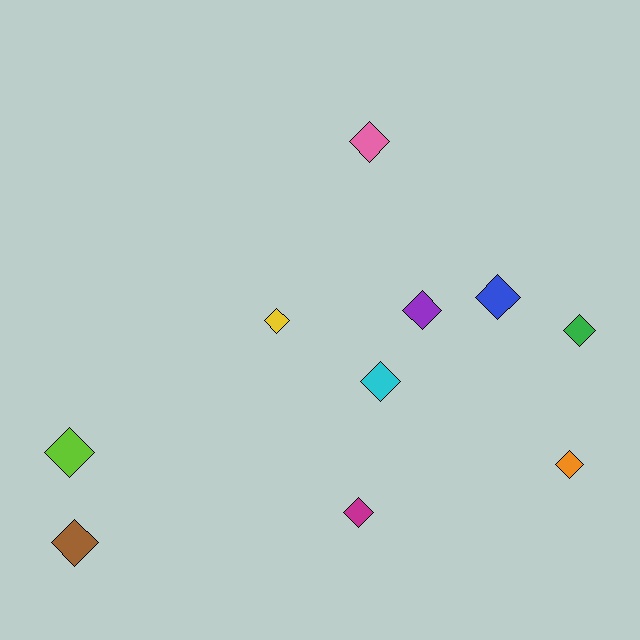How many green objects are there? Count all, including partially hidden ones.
There is 1 green object.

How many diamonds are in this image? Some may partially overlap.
There are 10 diamonds.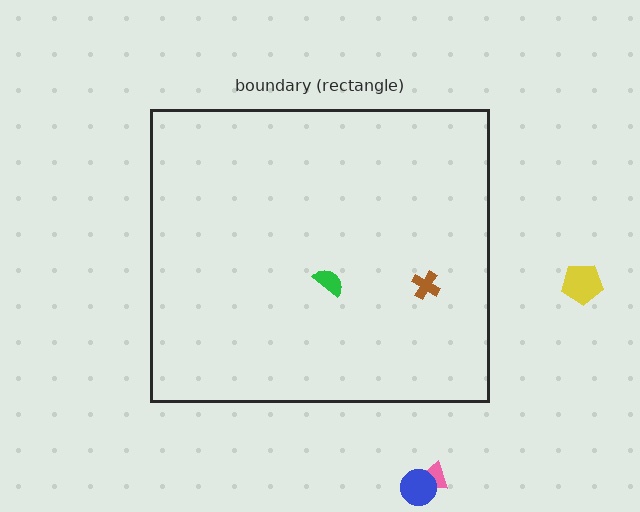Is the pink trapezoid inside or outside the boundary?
Outside.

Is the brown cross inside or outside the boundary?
Inside.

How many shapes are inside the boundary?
2 inside, 3 outside.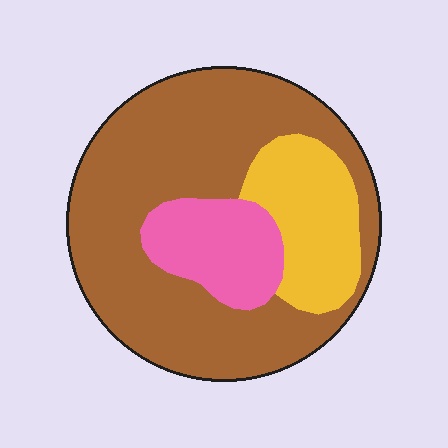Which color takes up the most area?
Brown, at roughly 65%.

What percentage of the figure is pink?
Pink covers 15% of the figure.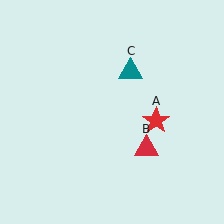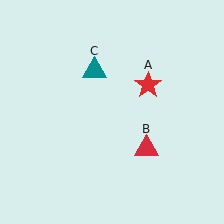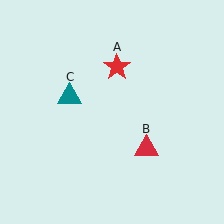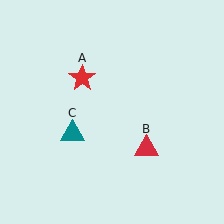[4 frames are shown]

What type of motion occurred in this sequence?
The red star (object A), teal triangle (object C) rotated counterclockwise around the center of the scene.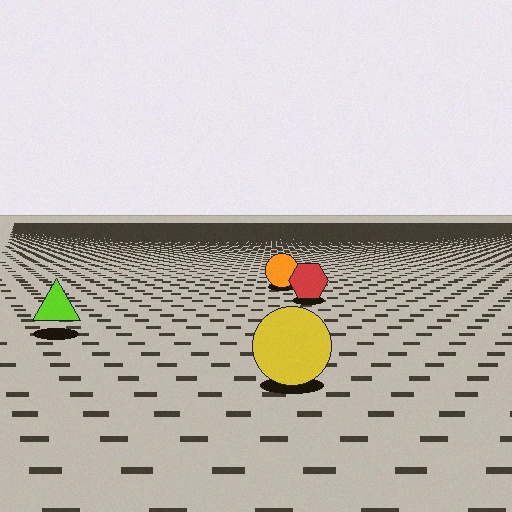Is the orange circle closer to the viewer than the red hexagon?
No. The red hexagon is closer — you can tell from the texture gradient: the ground texture is coarser near it.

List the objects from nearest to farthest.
From nearest to farthest: the yellow circle, the lime triangle, the red hexagon, the orange circle.